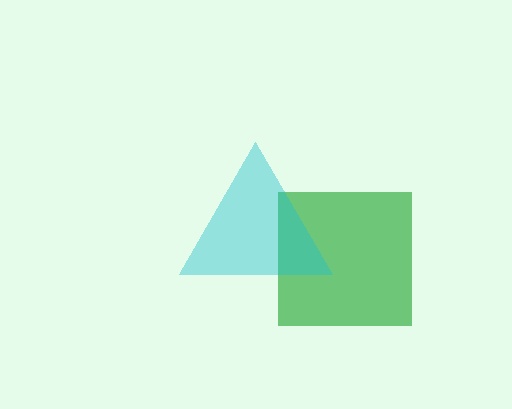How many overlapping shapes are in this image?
There are 2 overlapping shapes in the image.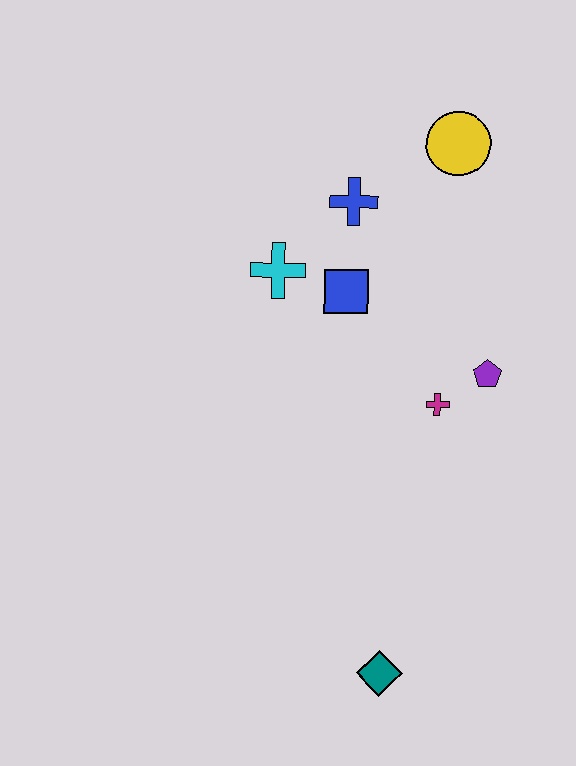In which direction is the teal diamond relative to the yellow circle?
The teal diamond is below the yellow circle.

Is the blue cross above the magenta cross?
Yes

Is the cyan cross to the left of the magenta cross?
Yes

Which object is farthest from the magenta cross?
The teal diamond is farthest from the magenta cross.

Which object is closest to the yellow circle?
The blue cross is closest to the yellow circle.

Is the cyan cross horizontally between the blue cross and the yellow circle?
No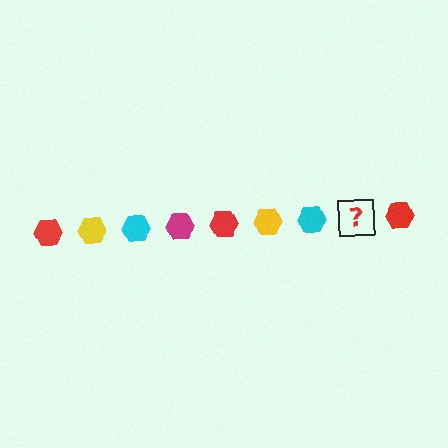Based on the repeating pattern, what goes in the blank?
The blank should be a magenta hexagon.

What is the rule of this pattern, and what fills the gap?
The rule is that the pattern cycles through red, yellow, cyan, magenta hexagons. The gap should be filled with a magenta hexagon.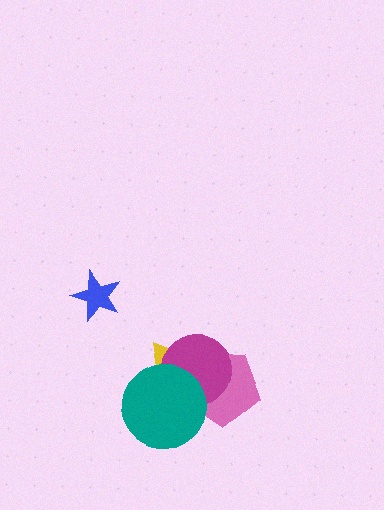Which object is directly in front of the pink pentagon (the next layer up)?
The yellow triangle is directly in front of the pink pentagon.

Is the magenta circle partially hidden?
Yes, it is partially covered by another shape.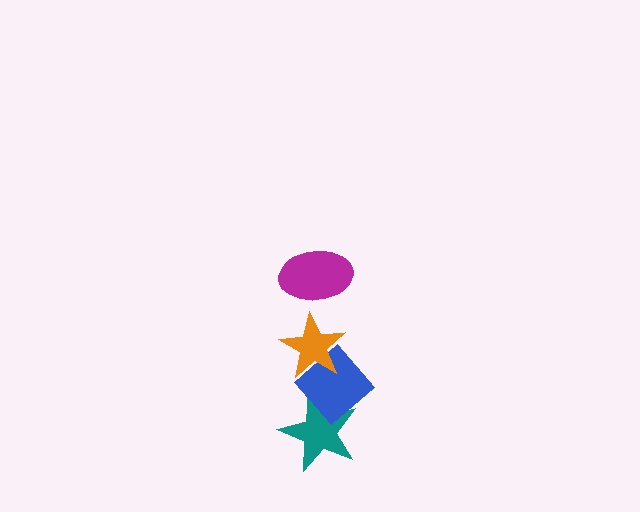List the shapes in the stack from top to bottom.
From top to bottom: the magenta ellipse, the orange star, the blue diamond, the teal star.